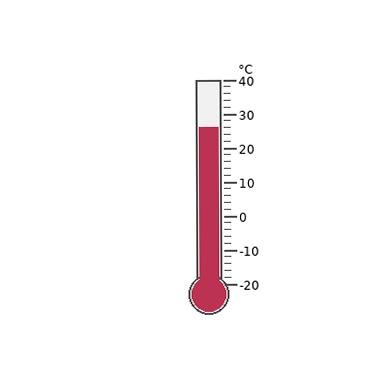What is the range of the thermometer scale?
The thermometer scale ranges from -20°C to 40°C.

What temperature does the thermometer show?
The thermometer shows approximately 26°C.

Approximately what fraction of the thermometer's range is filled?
The thermometer is filled to approximately 75% of its range.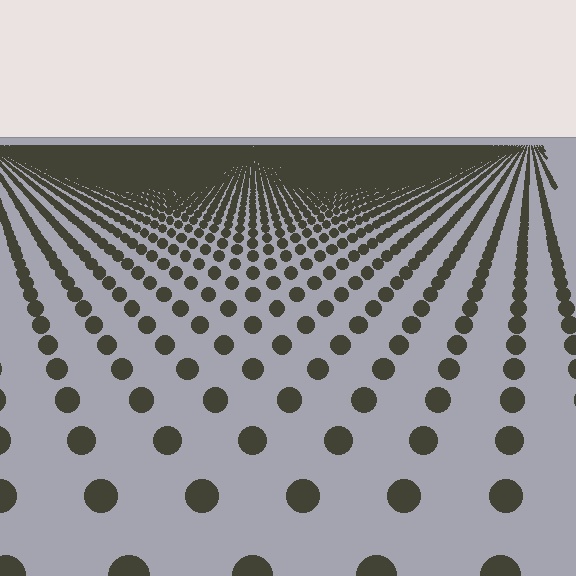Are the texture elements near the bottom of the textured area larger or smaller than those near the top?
Larger. Near the bottom, elements are closer to the viewer and appear at a bigger on-screen size.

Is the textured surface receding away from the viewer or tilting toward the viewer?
The surface is receding away from the viewer. Texture elements get smaller and denser toward the top.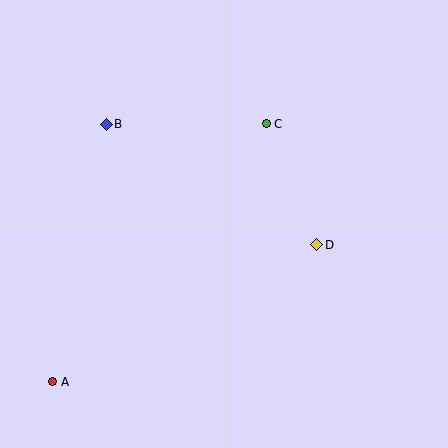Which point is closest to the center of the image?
Point D at (317, 245) is closest to the center.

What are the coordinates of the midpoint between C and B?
The midpoint between C and B is at (186, 124).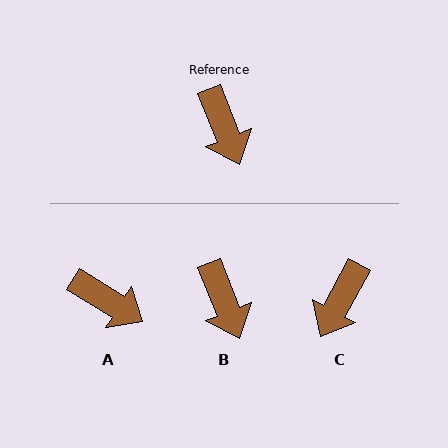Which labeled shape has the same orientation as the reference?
B.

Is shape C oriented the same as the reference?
No, it is off by about 50 degrees.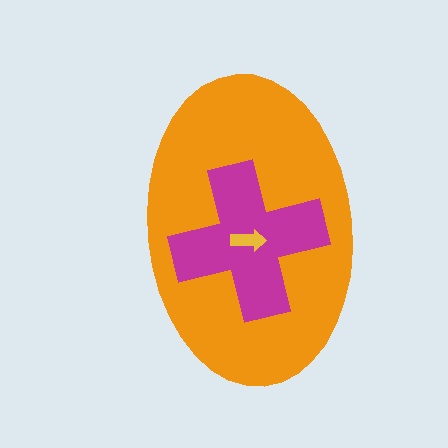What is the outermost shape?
The orange ellipse.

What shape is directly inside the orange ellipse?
The magenta cross.